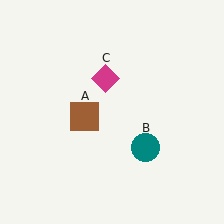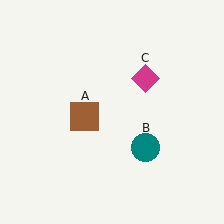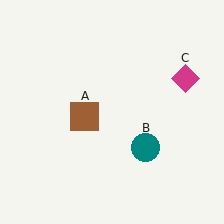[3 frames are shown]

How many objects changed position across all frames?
1 object changed position: magenta diamond (object C).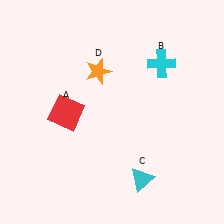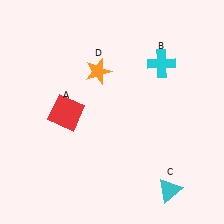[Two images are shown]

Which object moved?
The cyan triangle (C) moved right.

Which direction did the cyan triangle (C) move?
The cyan triangle (C) moved right.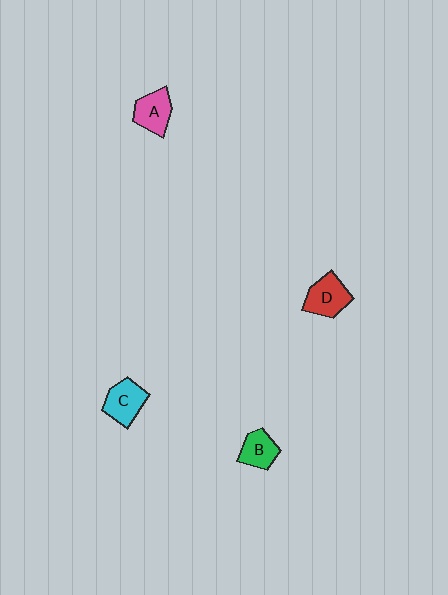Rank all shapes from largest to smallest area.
From largest to smallest: D (red), C (cyan), A (pink), B (green).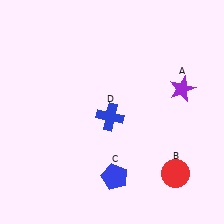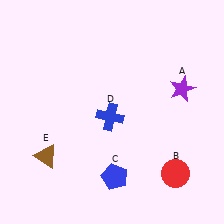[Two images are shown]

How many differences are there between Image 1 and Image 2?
There is 1 difference between the two images.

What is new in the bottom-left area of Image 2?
A brown triangle (E) was added in the bottom-left area of Image 2.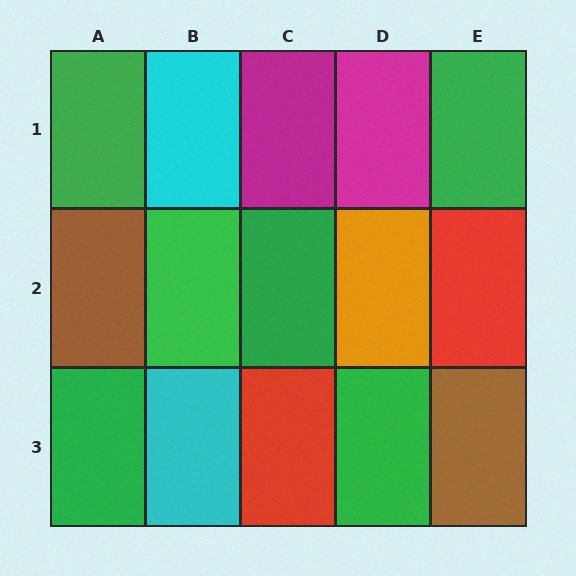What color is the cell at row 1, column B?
Cyan.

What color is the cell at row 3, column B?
Cyan.